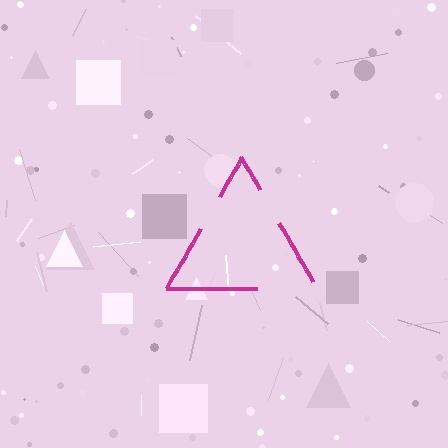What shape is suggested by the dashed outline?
The dashed outline suggests a triangle.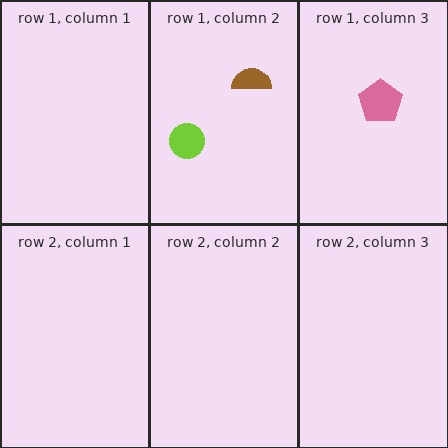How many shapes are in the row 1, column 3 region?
1.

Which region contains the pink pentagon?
The row 1, column 3 region.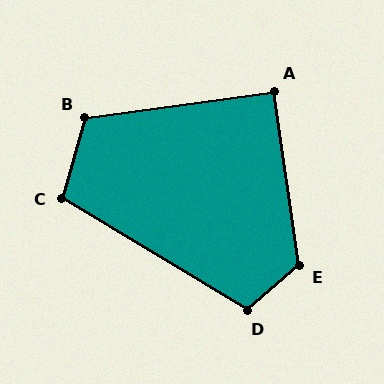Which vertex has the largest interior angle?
E, at approximately 122 degrees.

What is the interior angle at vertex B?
Approximately 114 degrees (obtuse).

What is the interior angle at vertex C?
Approximately 105 degrees (obtuse).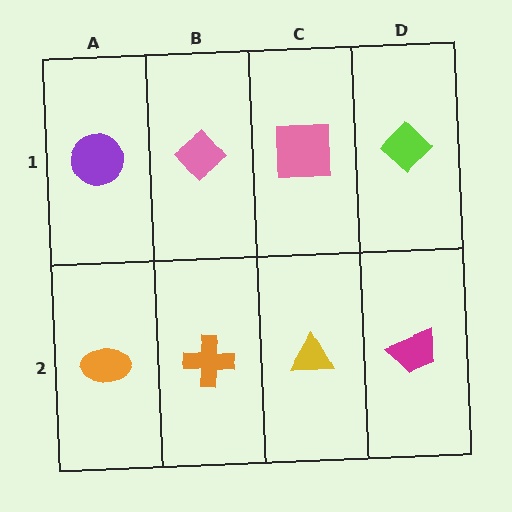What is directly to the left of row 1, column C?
A pink diamond.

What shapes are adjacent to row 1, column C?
A yellow triangle (row 2, column C), a pink diamond (row 1, column B), a lime diamond (row 1, column D).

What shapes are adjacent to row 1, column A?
An orange ellipse (row 2, column A), a pink diamond (row 1, column B).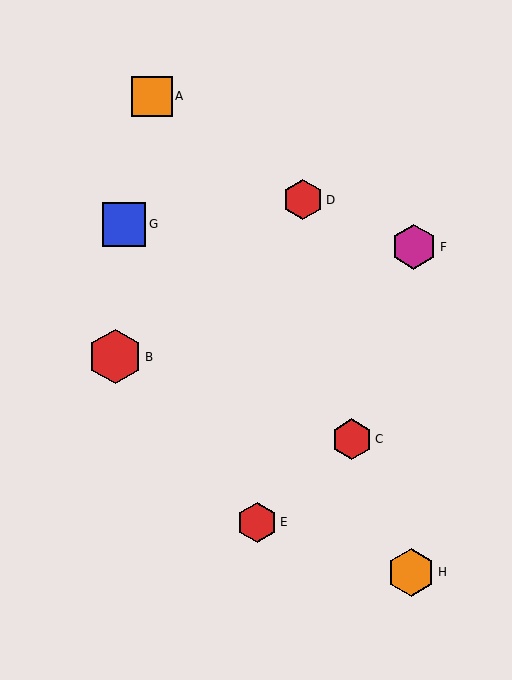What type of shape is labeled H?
Shape H is an orange hexagon.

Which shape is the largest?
The red hexagon (labeled B) is the largest.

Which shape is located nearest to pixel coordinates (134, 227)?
The blue square (labeled G) at (124, 224) is nearest to that location.